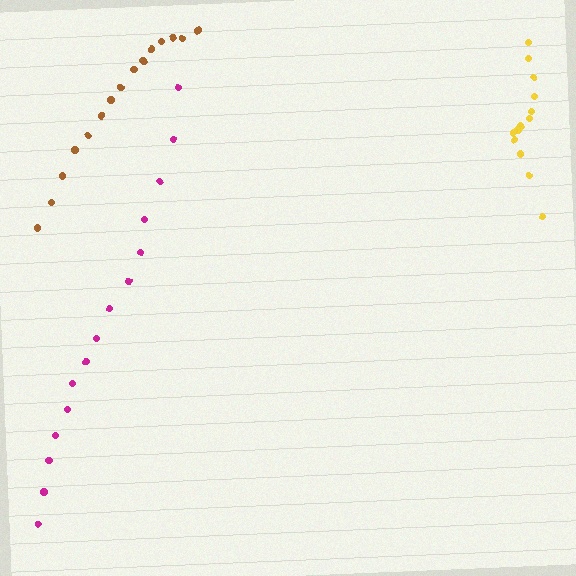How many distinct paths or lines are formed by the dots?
There are 3 distinct paths.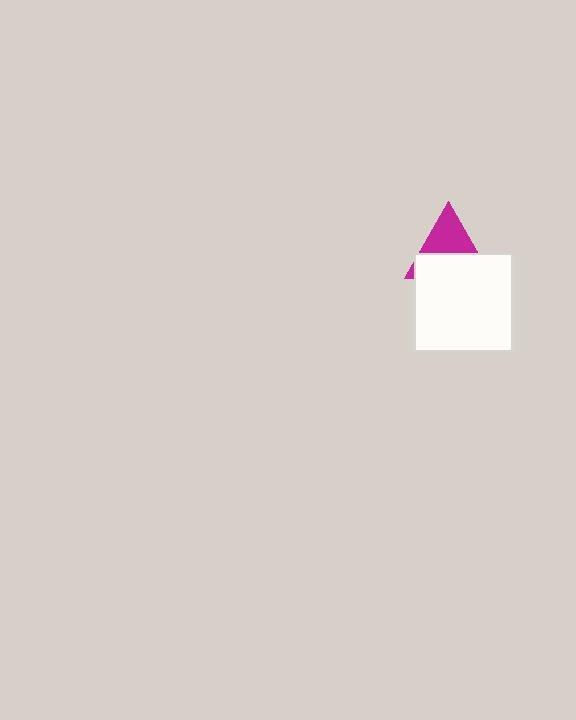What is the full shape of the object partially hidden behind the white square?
The partially hidden object is a magenta triangle.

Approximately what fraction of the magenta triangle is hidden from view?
Roughly 53% of the magenta triangle is hidden behind the white square.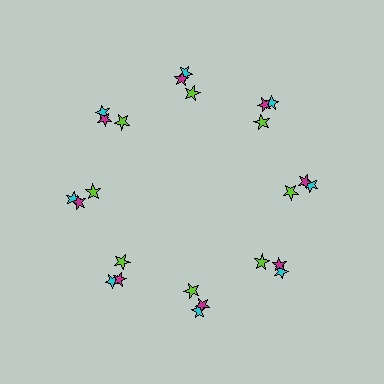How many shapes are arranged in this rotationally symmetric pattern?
There are 24 shapes, arranged in 8 groups of 3.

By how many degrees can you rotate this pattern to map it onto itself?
The pattern maps onto itself every 45 degrees of rotation.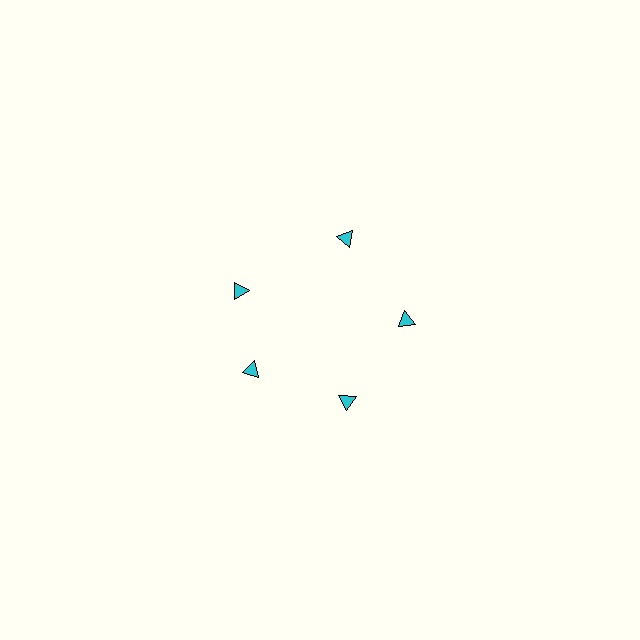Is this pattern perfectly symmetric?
No. The 5 cyan triangles are arranged in a ring, but one element near the 10 o'clock position is rotated out of alignment along the ring, breaking the 5-fold rotational symmetry.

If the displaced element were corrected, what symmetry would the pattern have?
It would have 5-fold rotational symmetry — the pattern would map onto itself every 72 degrees.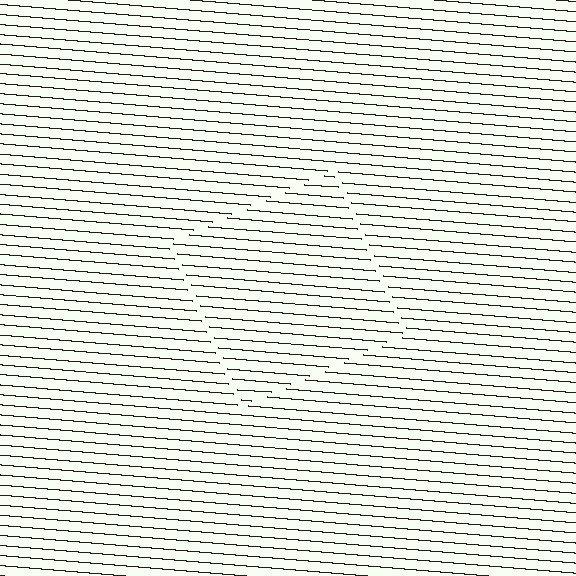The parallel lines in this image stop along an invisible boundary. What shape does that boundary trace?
An illusory square. The interior of the shape contains the same grating, shifted by half a period — the contour is defined by the phase discontinuity where line-ends from the inner and outer gratings abut.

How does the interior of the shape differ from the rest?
The interior of the shape contains the same grating, shifted by half a period — the contour is defined by the phase discontinuity where line-ends from the inner and outer gratings abut.